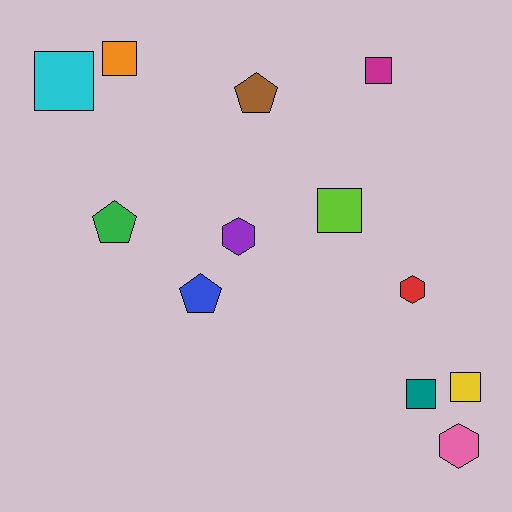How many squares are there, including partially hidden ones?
There are 6 squares.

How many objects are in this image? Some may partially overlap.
There are 12 objects.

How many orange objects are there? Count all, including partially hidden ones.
There is 1 orange object.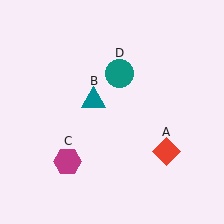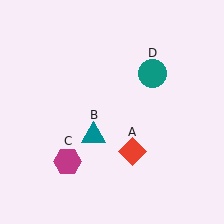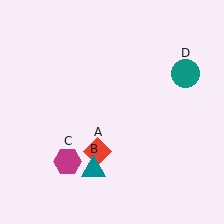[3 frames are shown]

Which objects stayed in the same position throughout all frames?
Magenta hexagon (object C) remained stationary.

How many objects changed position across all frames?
3 objects changed position: red diamond (object A), teal triangle (object B), teal circle (object D).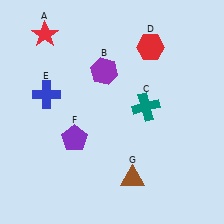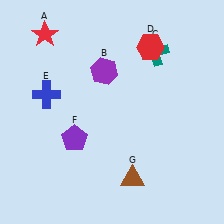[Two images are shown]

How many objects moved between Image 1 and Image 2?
1 object moved between the two images.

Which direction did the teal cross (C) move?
The teal cross (C) moved up.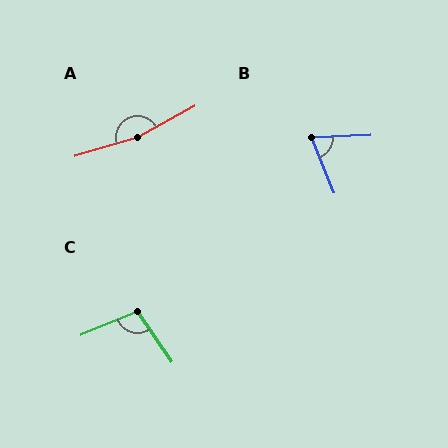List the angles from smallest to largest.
B (71°), C (102°), A (168°).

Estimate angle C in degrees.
Approximately 102 degrees.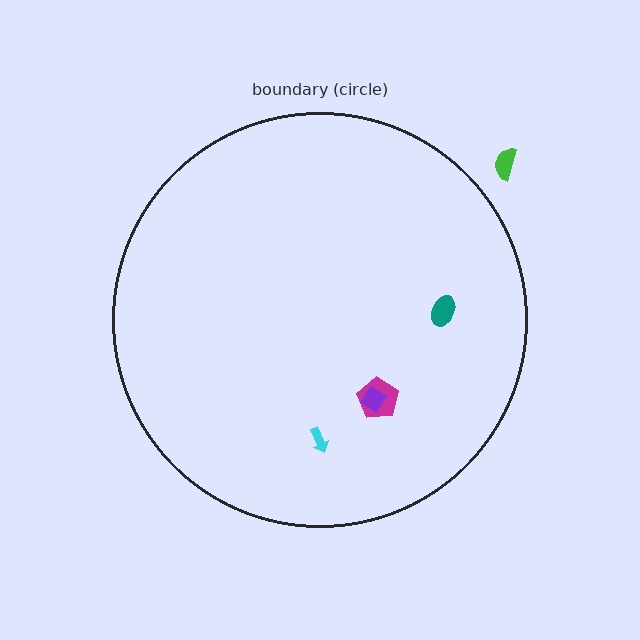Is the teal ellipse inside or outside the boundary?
Inside.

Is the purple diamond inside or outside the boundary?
Inside.